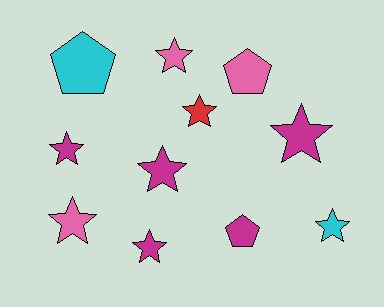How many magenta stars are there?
There are 4 magenta stars.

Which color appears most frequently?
Magenta, with 5 objects.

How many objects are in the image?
There are 11 objects.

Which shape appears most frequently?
Star, with 8 objects.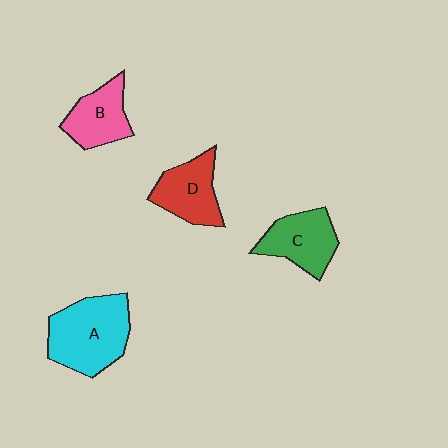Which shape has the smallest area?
Shape B (pink).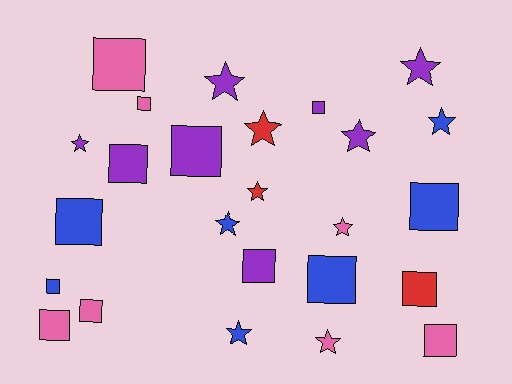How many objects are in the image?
There are 25 objects.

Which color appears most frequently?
Purple, with 8 objects.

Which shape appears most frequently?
Square, with 14 objects.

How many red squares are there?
There is 1 red square.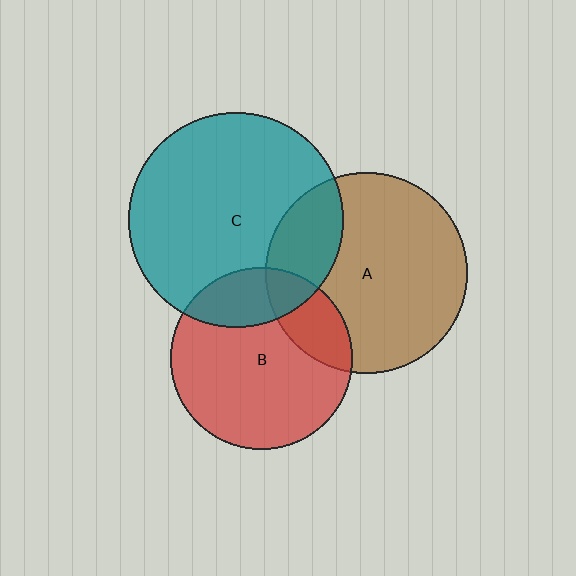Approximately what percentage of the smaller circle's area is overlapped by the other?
Approximately 20%.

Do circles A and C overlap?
Yes.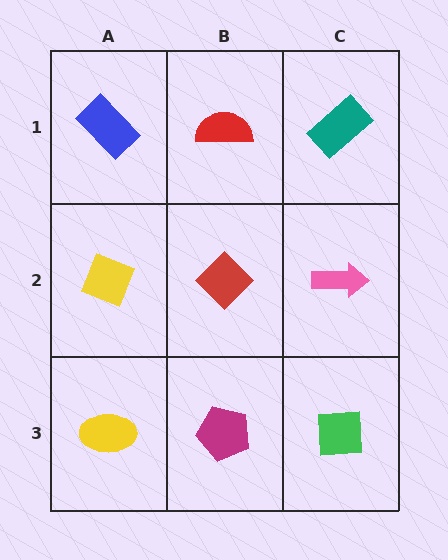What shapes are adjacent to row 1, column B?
A red diamond (row 2, column B), a blue rectangle (row 1, column A), a teal rectangle (row 1, column C).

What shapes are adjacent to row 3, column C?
A pink arrow (row 2, column C), a magenta pentagon (row 3, column B).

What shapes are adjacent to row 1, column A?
A yellow diamond (row 2, column A), a red semicircle (row 1, column B).